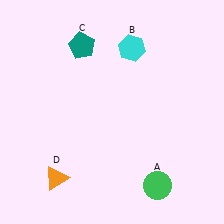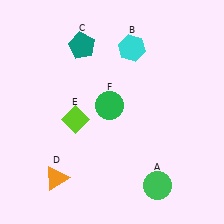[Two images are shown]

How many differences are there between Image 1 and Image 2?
There are 2 differences between the two images.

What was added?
A lime diamond (E), a green circle (F) were added in Image 2.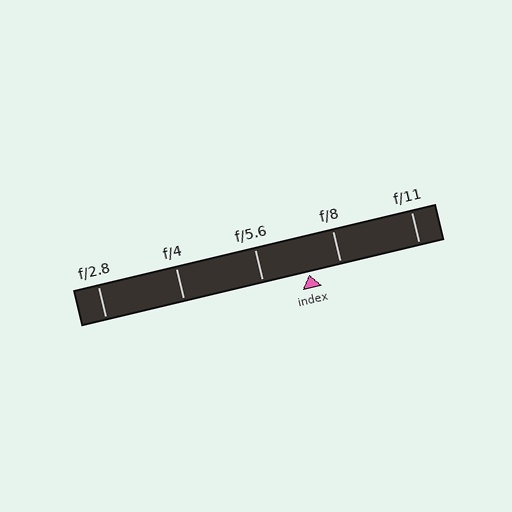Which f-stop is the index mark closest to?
The index mark is closest to f/8.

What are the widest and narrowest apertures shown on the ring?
The widest aperture shown is f/2.8 and the narrowest is f/11.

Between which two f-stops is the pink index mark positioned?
The index mark is between f/5.6 and f/8.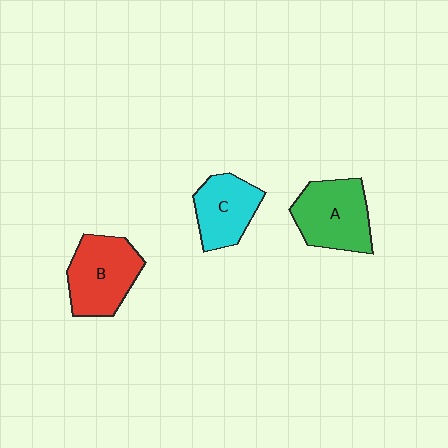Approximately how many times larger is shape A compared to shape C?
Approximately 1.2 times.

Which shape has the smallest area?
Shape C (cyan).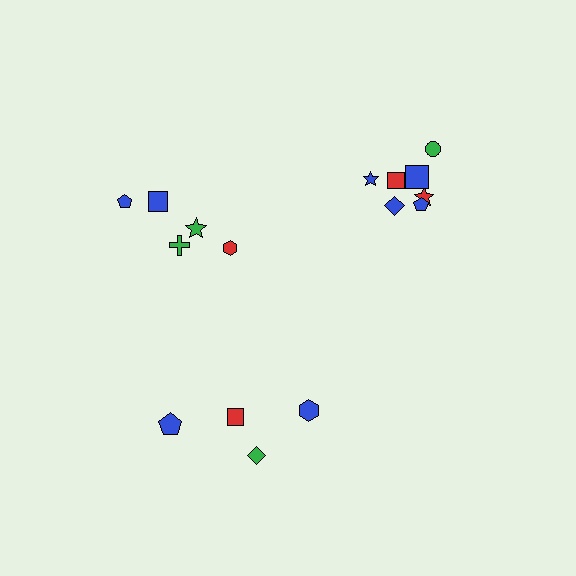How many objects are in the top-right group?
There are 7 objects.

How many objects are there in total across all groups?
There are 16 objects.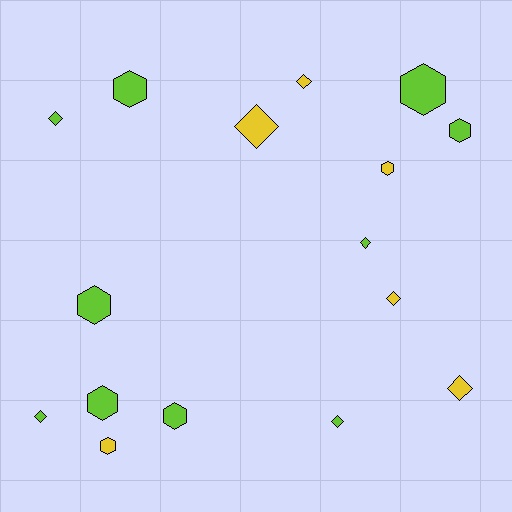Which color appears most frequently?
Lime, with 10 objects.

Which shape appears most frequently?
Hexagon, with 8 objects.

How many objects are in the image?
There are 16 objects.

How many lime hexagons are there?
There are 6 lime hexagons.